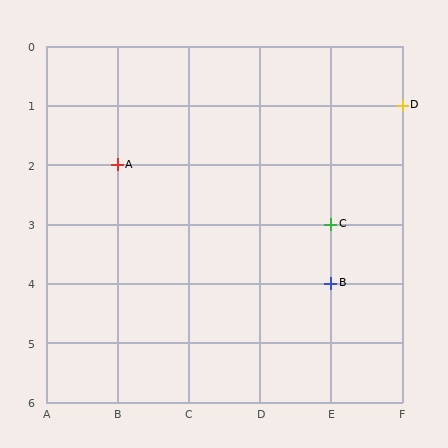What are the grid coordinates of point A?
Point A is at grid coordinates (B, 2).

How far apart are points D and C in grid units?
Points D and C are 1 column and 2 rows apart (about 2.2 grid units diagonally).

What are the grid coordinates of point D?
Point D is at grid coordinates (F, 1).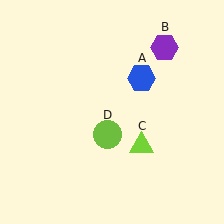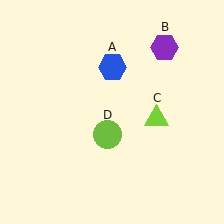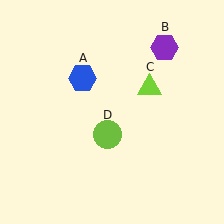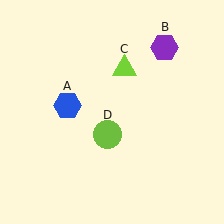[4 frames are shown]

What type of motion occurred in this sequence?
The blue hexagon (object A), lime triangle (object C) rotated counterclockwise around the center of the scene.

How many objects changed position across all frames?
2 objects changed position: blue hexagon (object A), lime triangle (object C).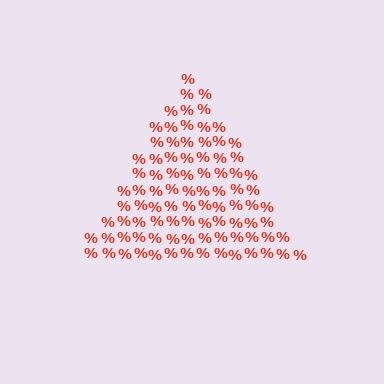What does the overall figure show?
The overall figure shows a triangle.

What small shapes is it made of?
It is made of small percent signs.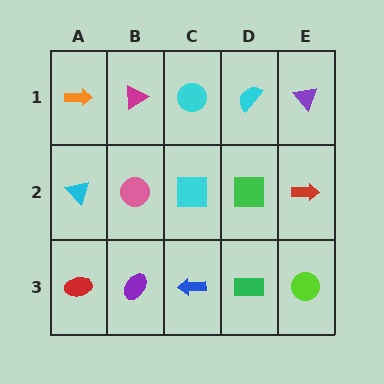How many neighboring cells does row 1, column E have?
2.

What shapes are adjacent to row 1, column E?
A red arrow (row 2, column E), a cyan semicircle (row 1, column D).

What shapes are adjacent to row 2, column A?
An orange arrow (row 1, column A), a red ellipse (row 3, column A), a pink circle (row 2, column B).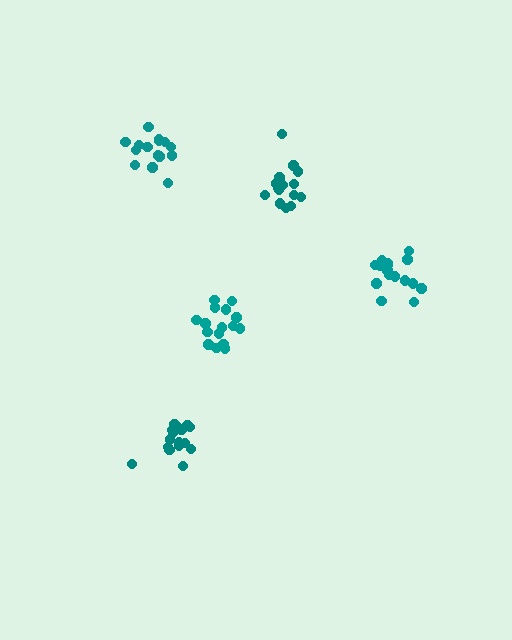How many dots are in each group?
Group 1: 15 dots, Group 2: 16 dots, Group 3: 16 dots, Group 4: 15 dots, Group 5: 16 dots (78 total).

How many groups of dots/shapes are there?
There are 5 groups.